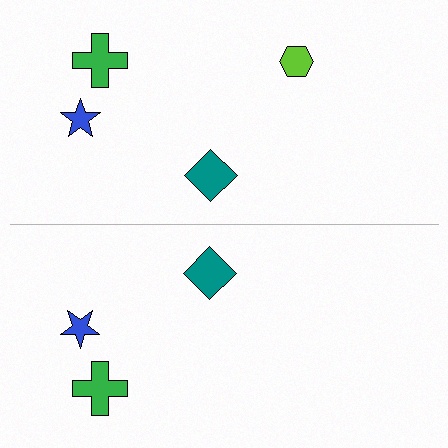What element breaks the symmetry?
A lime hexagon is missing from the bottom side.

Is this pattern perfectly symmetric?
No, the pattern is not perfectly symmetric. A lime hexagon is missing from the bottom side.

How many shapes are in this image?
There are 7 shapes in this image.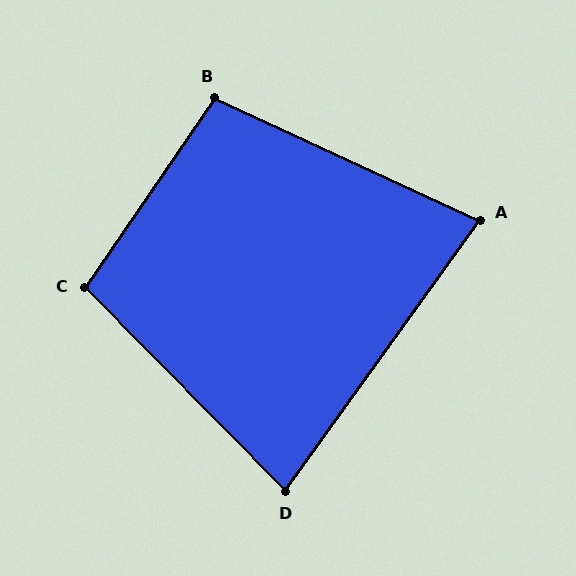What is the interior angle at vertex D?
Approximately 80 degrees (acute).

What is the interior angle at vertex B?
Approximately 100 degrees (obtuse).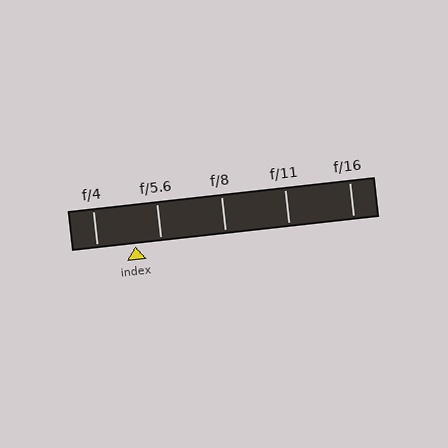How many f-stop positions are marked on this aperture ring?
There are 5 f-stop positions marked.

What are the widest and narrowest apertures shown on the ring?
The widest aperture shown is f/4 and the narrowest is f/16.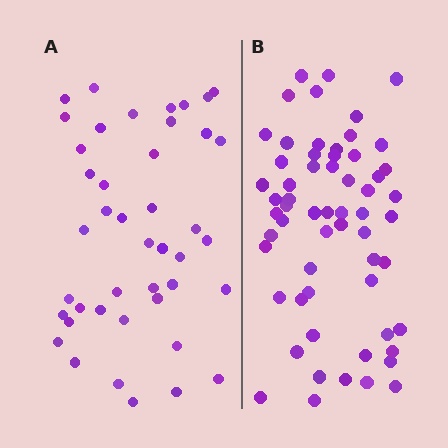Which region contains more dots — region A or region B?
Region B (the right region) has more dots.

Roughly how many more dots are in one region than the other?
Region B has approximately 15 more dots than region A.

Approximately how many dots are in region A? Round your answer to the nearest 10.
About 40 dots. (The exact count is 43, which rounds to 40.)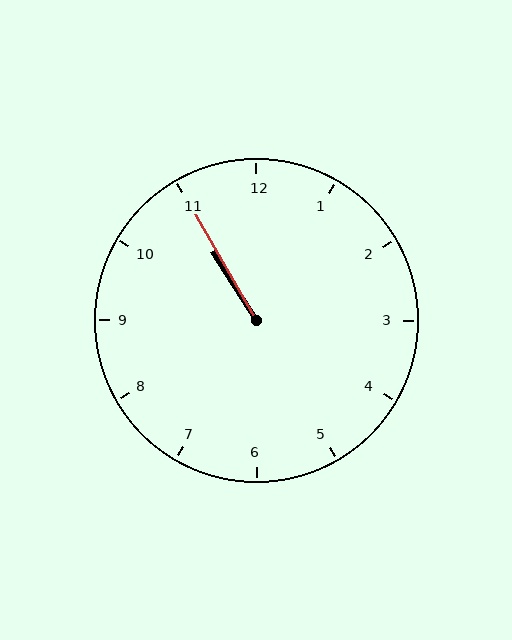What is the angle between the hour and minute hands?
Approximately 2 degrees.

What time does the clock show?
10:55.